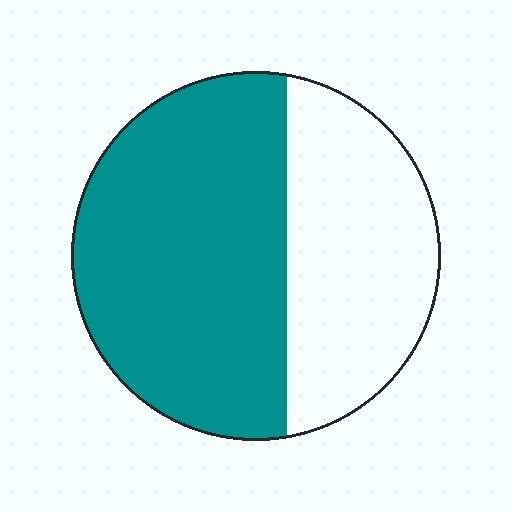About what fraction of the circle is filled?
About three fifths (3/5).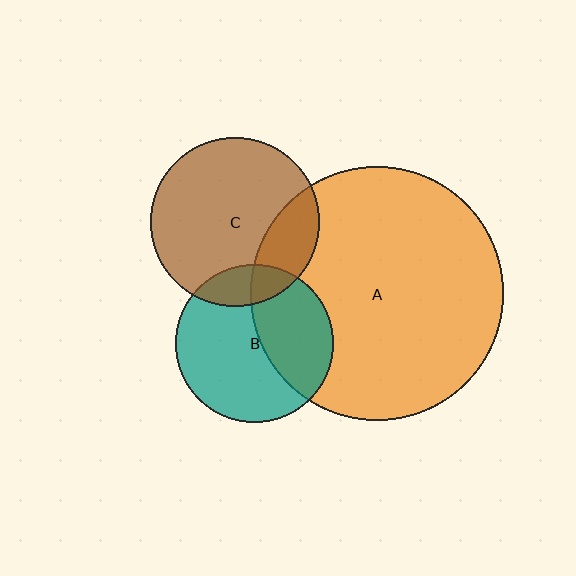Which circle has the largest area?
Circle A (orange).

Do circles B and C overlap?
Yes.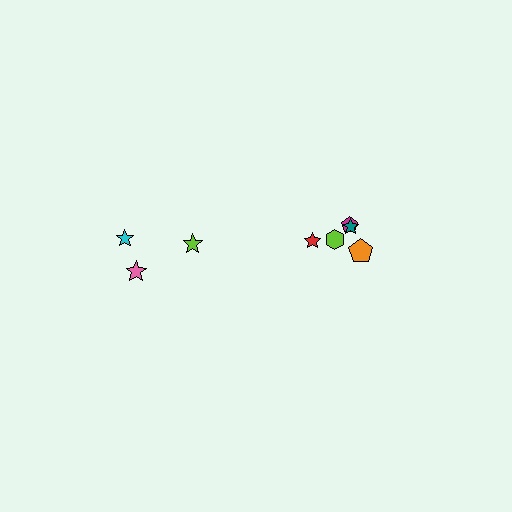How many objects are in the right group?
There are 5 objects.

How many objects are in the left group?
There are 3 objects.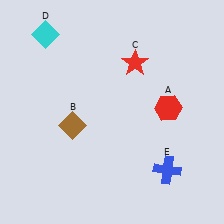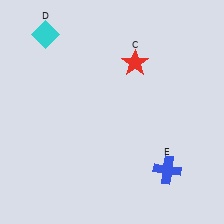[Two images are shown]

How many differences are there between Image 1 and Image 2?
There are 2 differences between the two images.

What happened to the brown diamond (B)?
The brown diamond (B) was removed in Image 2. It was in the bottom-left area of Image 1.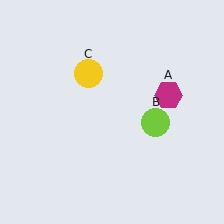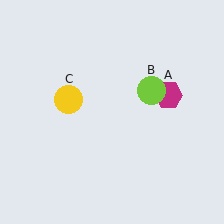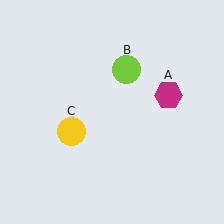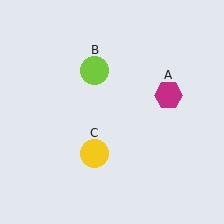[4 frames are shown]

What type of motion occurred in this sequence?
The lime circle (object B), yellow circle (object C) rotated counterclockwise around the center of the scene.